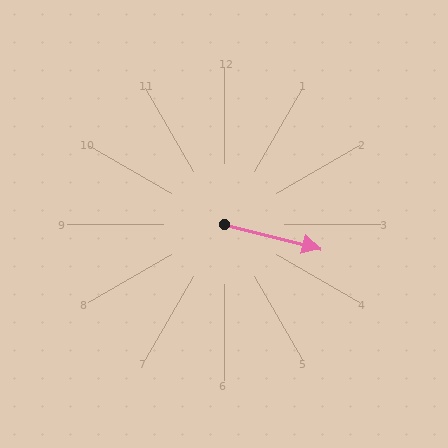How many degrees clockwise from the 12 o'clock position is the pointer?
Approximately 104 degrees.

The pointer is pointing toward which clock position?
Roughly 3 o'clock.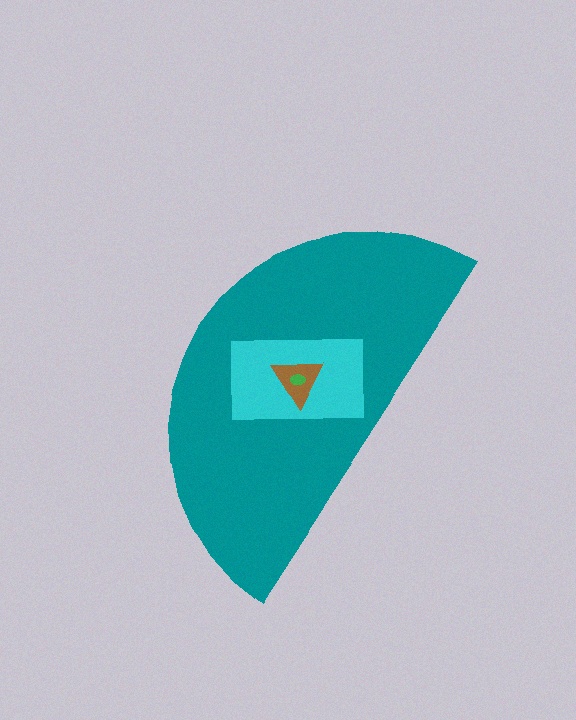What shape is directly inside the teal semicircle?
The cyan rectangle.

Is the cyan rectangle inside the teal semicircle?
Yes.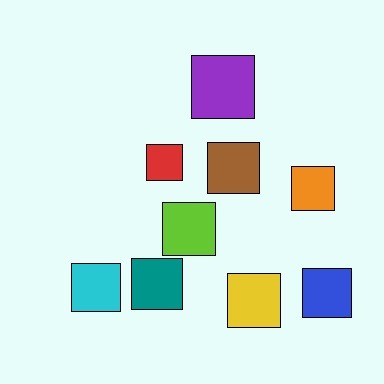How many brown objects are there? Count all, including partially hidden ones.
There is 1 brown object.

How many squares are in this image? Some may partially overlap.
There are 9 squares.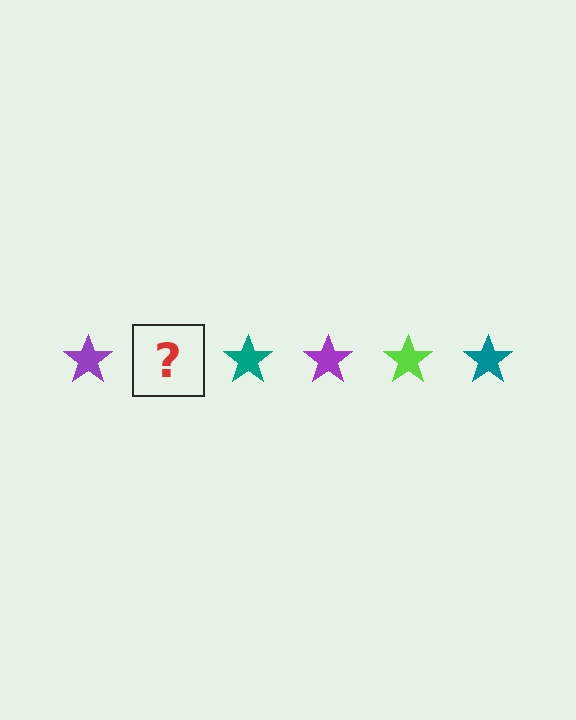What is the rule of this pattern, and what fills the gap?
The rule is that the pattern cycles through purple, lime, teal stars. The gap should be filled with a lime star.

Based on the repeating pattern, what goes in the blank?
The blank should be a lime star.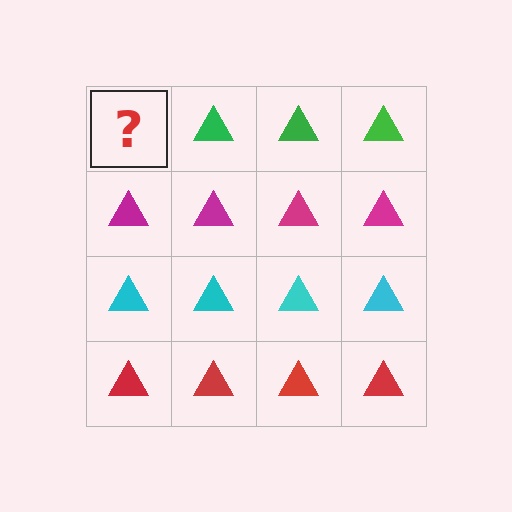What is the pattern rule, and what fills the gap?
The rule is that each row has a consistent color. The gap should be filled with a green triangle.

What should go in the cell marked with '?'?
The missing cell should contain a green triangle.